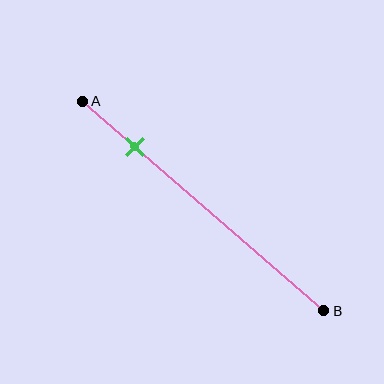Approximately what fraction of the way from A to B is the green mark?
The green mark is approximately 20% of the way from A to B.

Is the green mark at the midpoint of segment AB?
No, the mark is at about 20% from A, not at the 50% midpoint.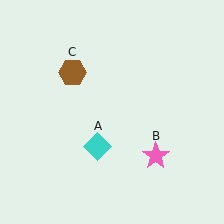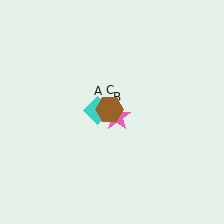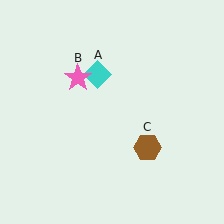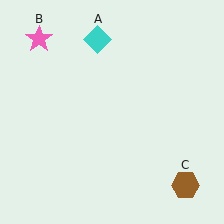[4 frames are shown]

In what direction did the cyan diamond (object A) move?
The cyan diamond (object A) moved up.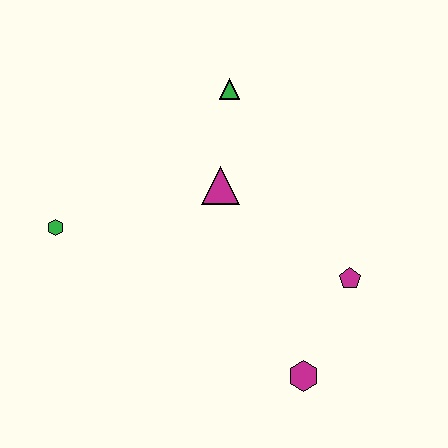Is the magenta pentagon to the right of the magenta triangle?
Yes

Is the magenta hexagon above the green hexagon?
No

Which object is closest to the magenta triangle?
The green triangle is closest to the magenta triangle.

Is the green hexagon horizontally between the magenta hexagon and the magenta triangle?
No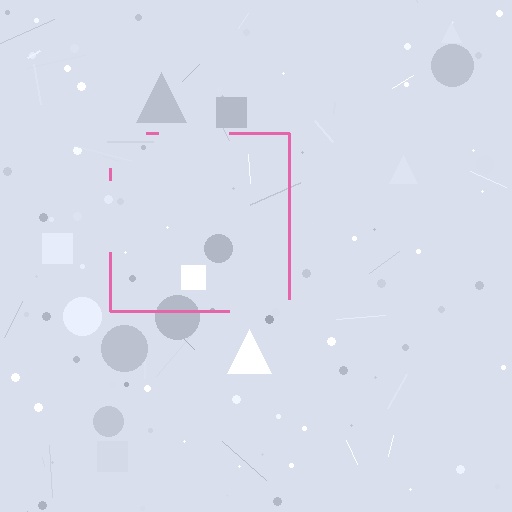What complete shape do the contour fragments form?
The contour fragments form a square.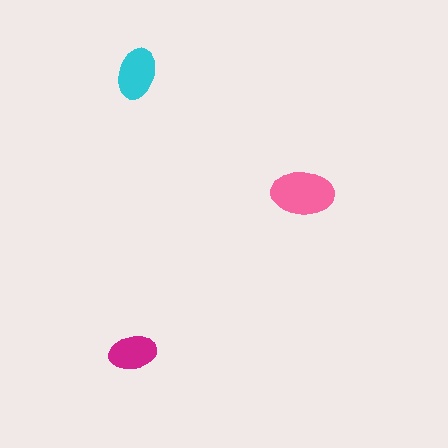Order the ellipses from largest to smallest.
the pink one, the cyan one, the magenta one.